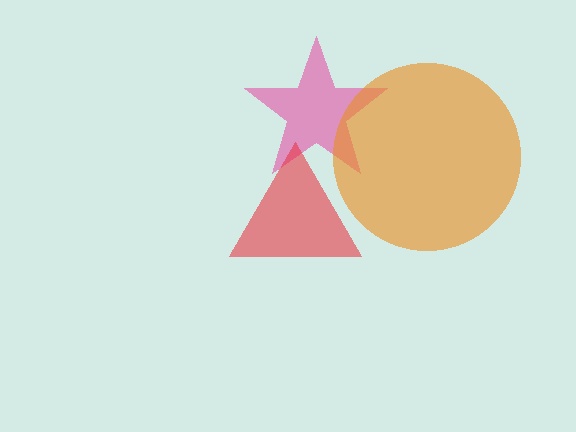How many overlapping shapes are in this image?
There are 3 overlapping shapes in the image.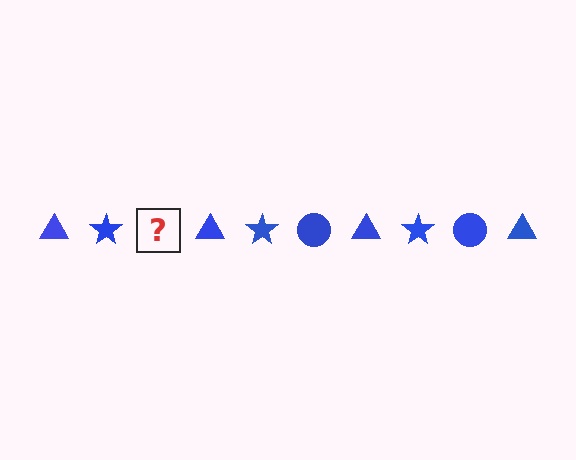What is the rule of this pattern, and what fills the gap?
The rule is that the pattern cycles through triangle, star, circle shapes in blue. The gap should be filled with a blue circle.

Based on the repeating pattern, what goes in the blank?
The blank should be a blue circle.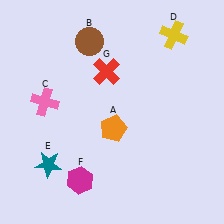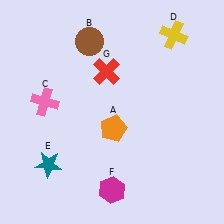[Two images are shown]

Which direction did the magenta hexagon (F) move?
The magenta hexagon (F) moved right.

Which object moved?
The magenta hexagon (F) moved right.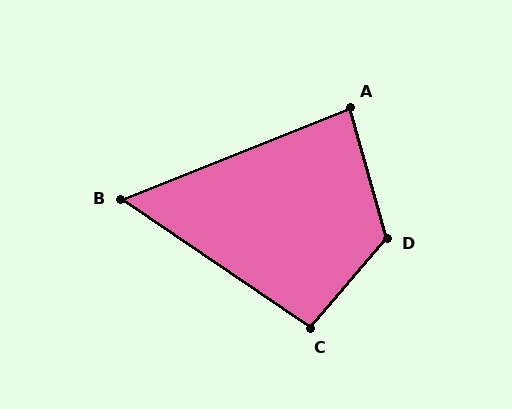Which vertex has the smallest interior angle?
B, at approximately 56 degrees.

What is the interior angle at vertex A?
Approximately 84 degrees (acute).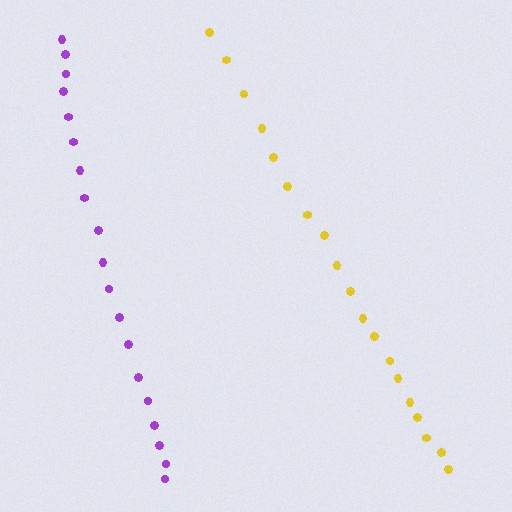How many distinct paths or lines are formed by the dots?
There are 2 distinct paths.